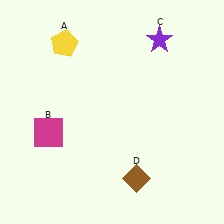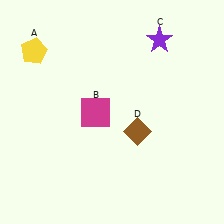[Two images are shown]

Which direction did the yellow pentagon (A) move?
The yellow pentagon (A) moved left.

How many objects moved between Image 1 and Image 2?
3 objects moved between the two images.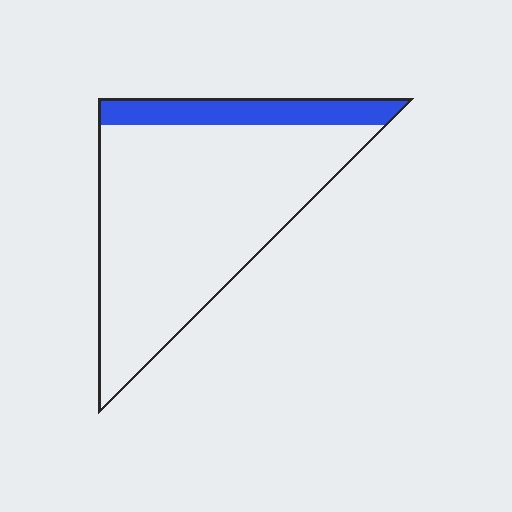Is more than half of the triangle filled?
No.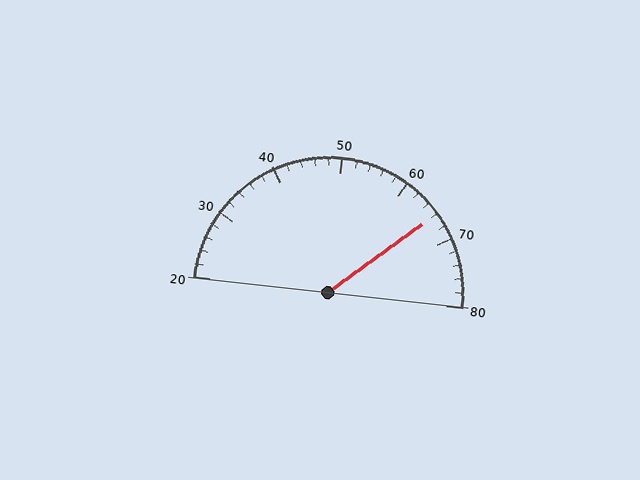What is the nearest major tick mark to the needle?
The nearest major tick mark is 70.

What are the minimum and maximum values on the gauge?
The gauge ranges from 20 to 80.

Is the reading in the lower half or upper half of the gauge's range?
The reading is in the upper half of the range (20 to 80).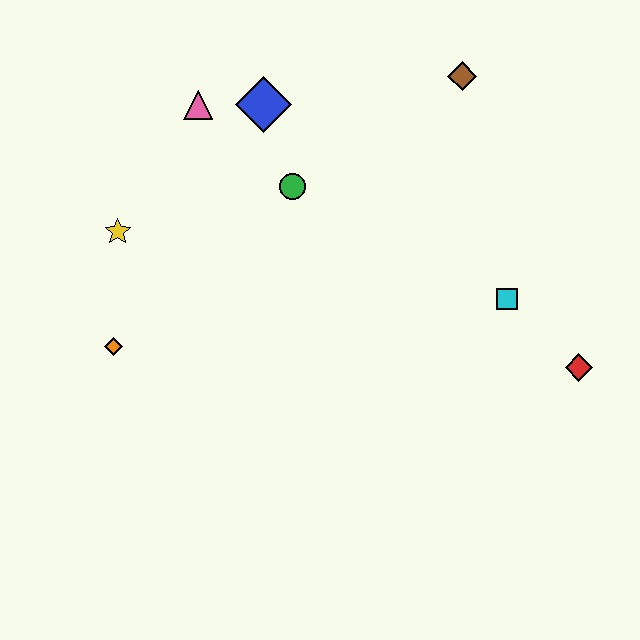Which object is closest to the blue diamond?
The pink triangle is closest to the blue diamond.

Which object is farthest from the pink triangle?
The red diamond is farthest from the pink triangle.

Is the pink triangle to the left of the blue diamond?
Yes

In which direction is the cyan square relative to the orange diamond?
The cyan square is to the right of the orange diamond.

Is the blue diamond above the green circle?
Yes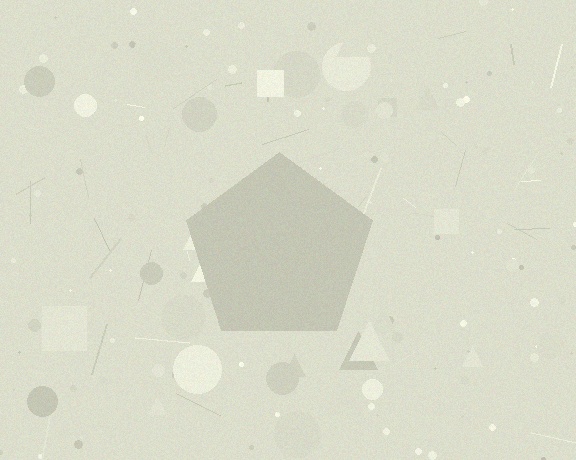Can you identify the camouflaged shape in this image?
The camouflaged shape is a pentagon.